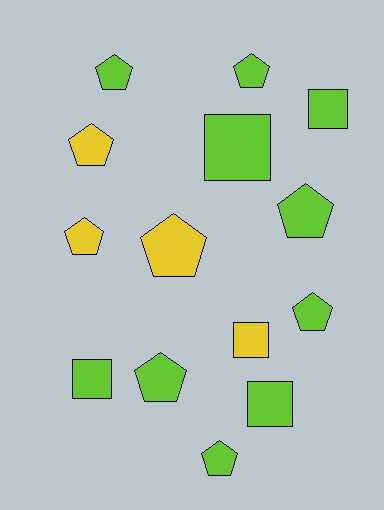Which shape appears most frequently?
Pentagon, with 9 objects.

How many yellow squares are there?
There is 1 yellow square.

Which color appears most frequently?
Lime, with 10 objects.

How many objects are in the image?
There are 14 objects.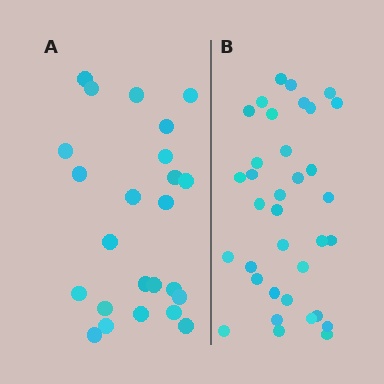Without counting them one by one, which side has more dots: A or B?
Region B (the right region) has more dots.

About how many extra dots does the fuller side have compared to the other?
Region B has roughly 12 or so more dots than region A.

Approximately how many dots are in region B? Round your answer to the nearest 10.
About 40 dots. (The exact count is 35, which rounds to 40.)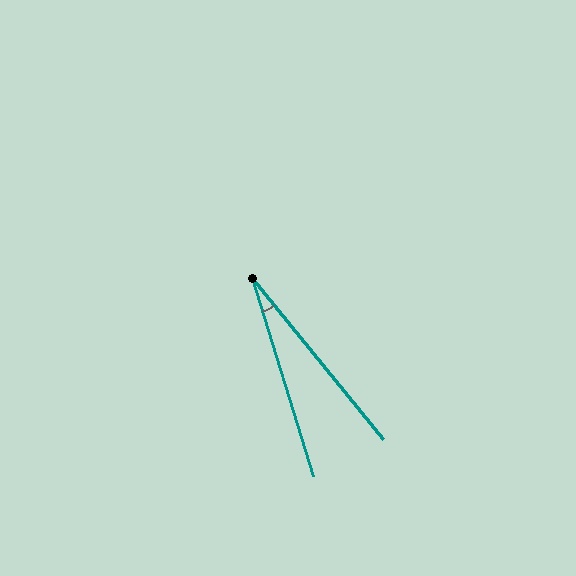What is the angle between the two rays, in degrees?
Approximately 22 degrees.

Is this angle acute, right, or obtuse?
It is acute.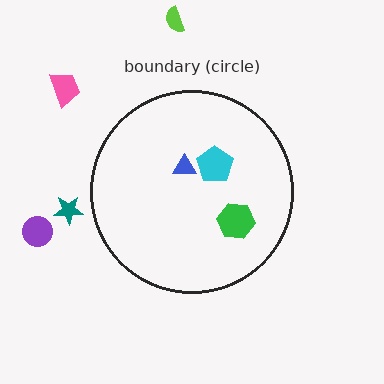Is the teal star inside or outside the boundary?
Outside.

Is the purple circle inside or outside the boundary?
Outside.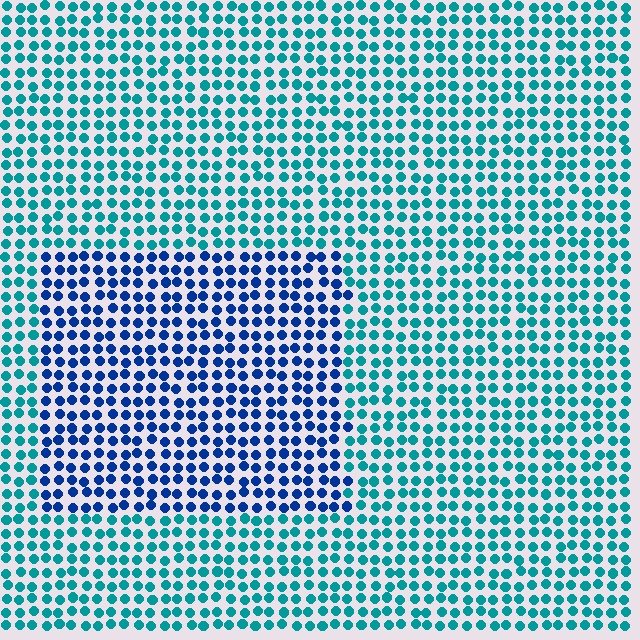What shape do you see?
I see a rectangle.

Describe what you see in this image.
The image is filled with small teal elements in a uniform arrangement. A rectangle-shaped region is visible where the elements are tinted to a slightly different hue, forming a subtle color boundary.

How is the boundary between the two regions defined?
The boundary is defined purely by a slight shift in hue (about 40 degrees). Spacing, size, and orientation are identical on both sides.